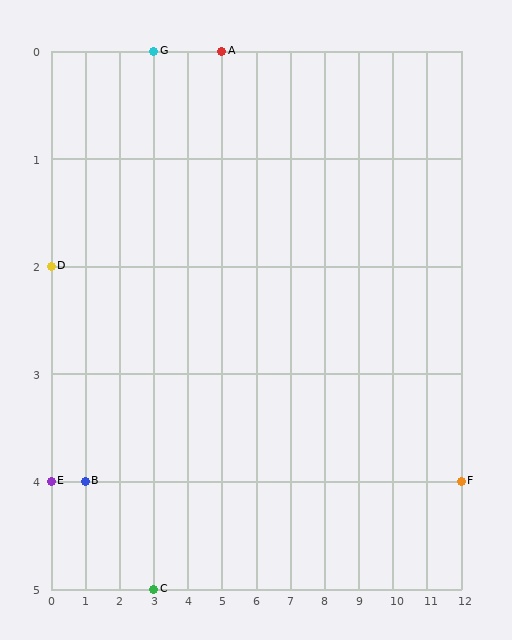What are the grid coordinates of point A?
Point A is at grid coordinates (5, 0).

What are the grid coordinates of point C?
Point C is at grid coordinates (3, 5).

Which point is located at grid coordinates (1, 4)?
Point B is at (1, 4).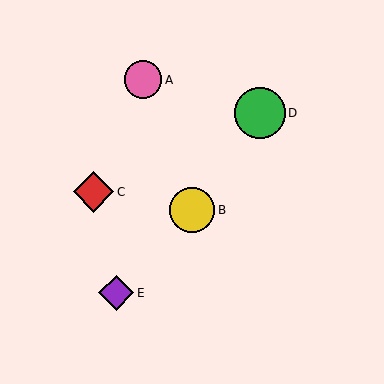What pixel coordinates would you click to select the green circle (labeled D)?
Click at (260, 113) to select the green circle D.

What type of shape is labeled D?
Shape D is a green circle.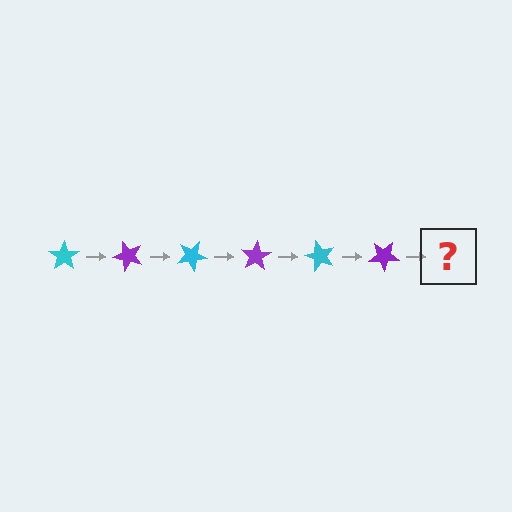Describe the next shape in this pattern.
It should be a cyan star, rotated 300 degrees from the start.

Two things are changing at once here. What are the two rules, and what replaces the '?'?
The two rules are that it rotates 50 degrees each step and the color cycles through cyan and purple. The '?' should be a cyan star, rotated 300 degrees from the start.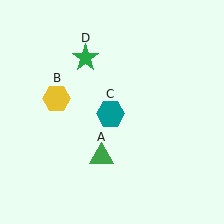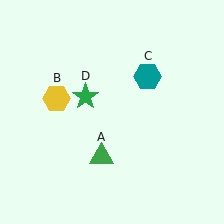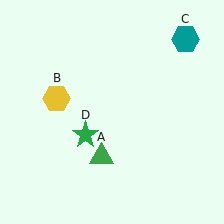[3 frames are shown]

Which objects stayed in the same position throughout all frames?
Green triangle (object A) and yellow hexagon (object B) remained stationary.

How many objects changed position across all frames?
2 objects changed position: teal hexagon (object C), green star (object D).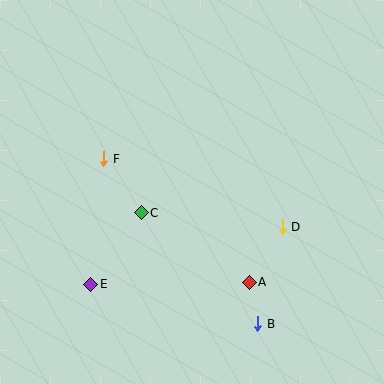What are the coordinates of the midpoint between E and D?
The midpoint between E and D is at (187, 255).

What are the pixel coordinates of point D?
Point D is at (282, 227).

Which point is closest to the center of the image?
Point C at (141, 213) is closest to the center.